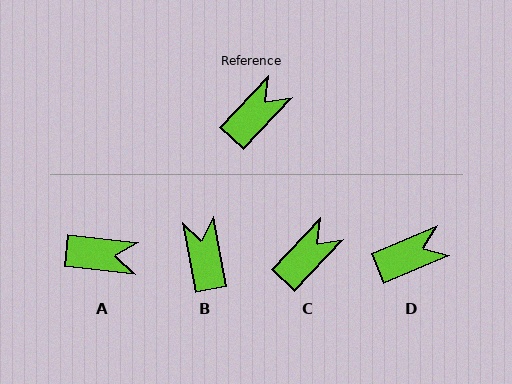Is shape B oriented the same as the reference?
No, it is off by about 53 degrees.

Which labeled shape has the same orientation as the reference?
C.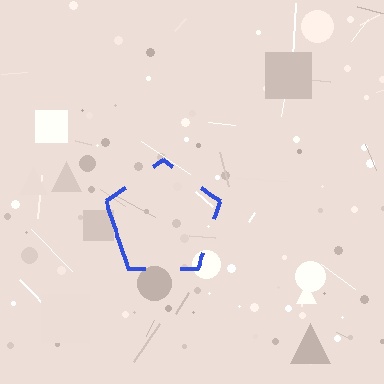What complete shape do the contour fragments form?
The contour fragments form a pentagon.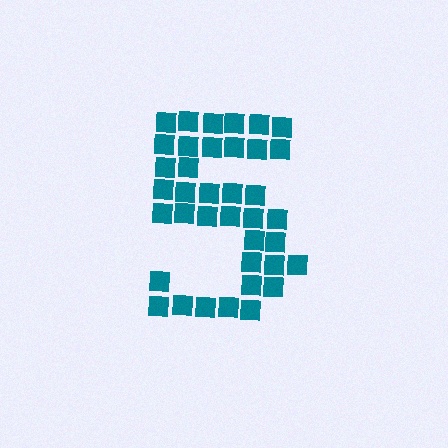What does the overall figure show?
The overall figure shows the digit 5.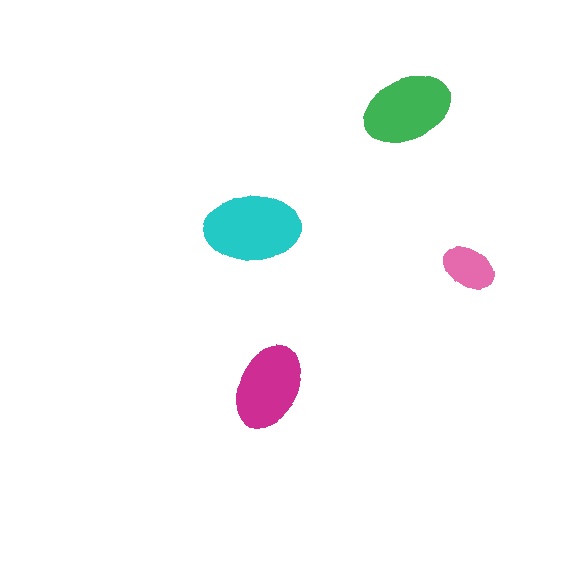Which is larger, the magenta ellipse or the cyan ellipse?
The cyan one.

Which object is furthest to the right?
The pink ellipse is rightmost.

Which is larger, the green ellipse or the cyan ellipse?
The cyan one.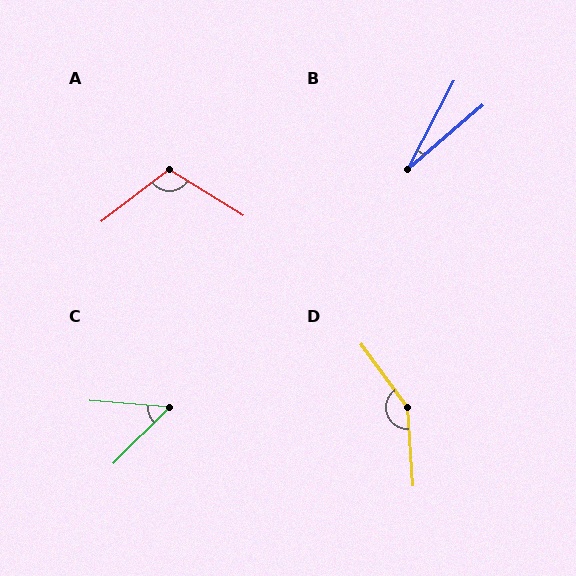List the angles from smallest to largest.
B (22°), C (49°), A (111°), D (148°).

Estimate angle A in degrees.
Approximately 111 degrees.